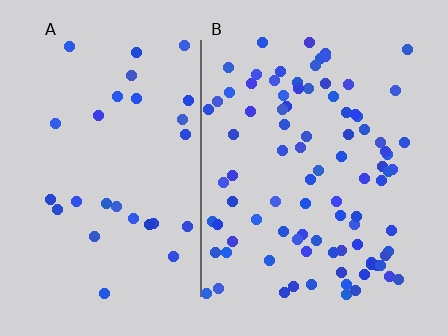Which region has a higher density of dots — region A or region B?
B (the right).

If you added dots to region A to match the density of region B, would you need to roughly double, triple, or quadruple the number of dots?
Approximately triple.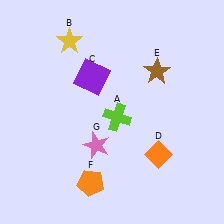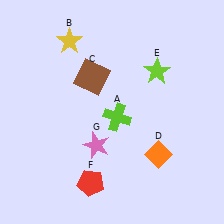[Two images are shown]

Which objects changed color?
C changed from purple to brown. E changed from brown to lime. F changed from orange to red.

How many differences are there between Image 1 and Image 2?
There are 3 differences between the two images.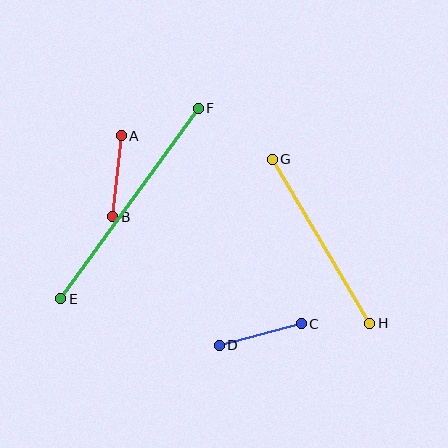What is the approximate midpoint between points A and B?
The midpoint is at approximately (117, 176) pixels.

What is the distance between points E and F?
The distance is approximately 235 pixels.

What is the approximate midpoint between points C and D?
The midpoint is at approximately (260, 335) pixels.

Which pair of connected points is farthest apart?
Points E and F are farthest apart.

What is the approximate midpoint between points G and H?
The midpoint is at approximately (321, 241) pixels.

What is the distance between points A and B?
The distance is approximately 81 pixels.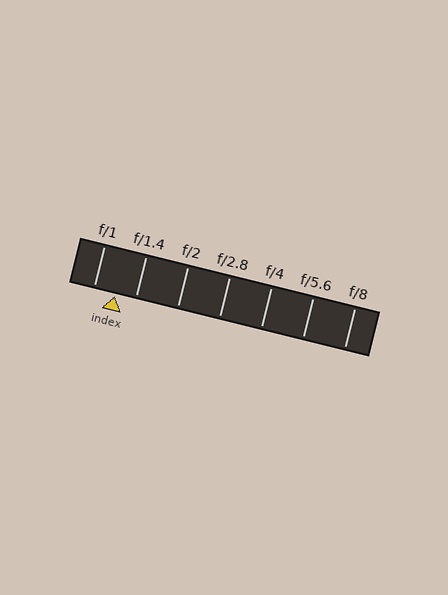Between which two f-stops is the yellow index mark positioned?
The index mark is between f/1 and f/1.4.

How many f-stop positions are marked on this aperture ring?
There are 7 f-stop positions marked.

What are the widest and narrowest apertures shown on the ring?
The widest aperture shown is f/1 and the narrowest is f/8.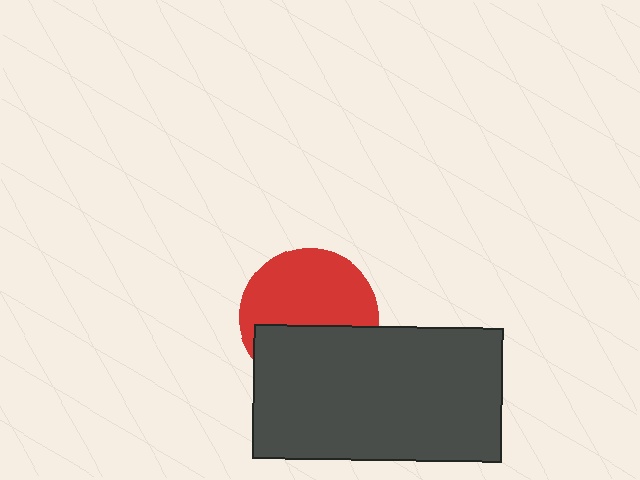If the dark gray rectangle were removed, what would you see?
You would see the complete red circle.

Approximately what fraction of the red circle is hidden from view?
Roughly 41% of the red circle is hidden behind the dark gray rectangle.